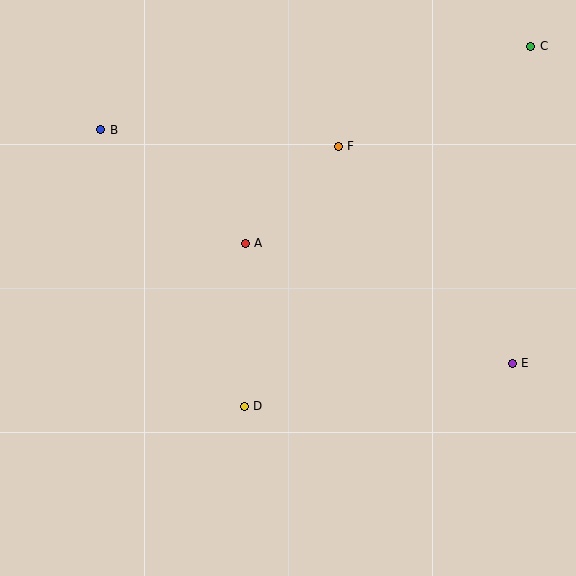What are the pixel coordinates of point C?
Point C is at (531, 46).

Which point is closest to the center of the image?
Point A at (245, 243) is closest to the center.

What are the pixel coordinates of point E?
Point E is at (512, 363).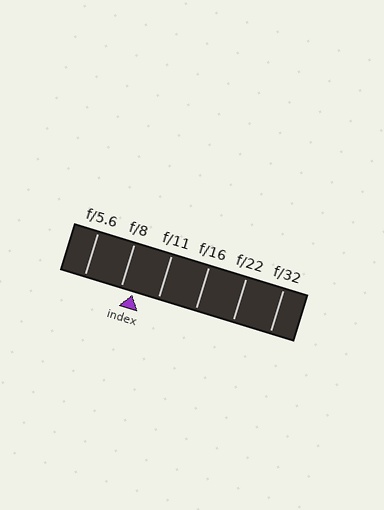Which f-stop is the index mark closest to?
The index mark is closest to f/8.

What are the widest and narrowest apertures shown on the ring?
The widest aperture shown is f/5.6 and the narrowest is f/32.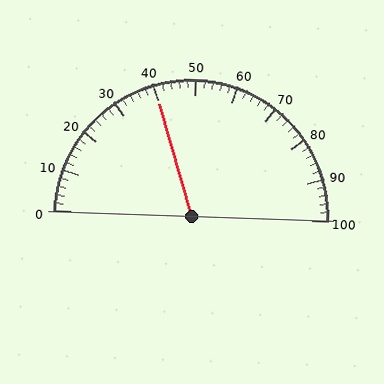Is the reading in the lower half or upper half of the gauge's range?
The reading is in the lower half of the range (0 to 100).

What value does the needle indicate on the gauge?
The needle indicates approximately 40.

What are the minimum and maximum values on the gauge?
The gauge ranges from 0 to 100.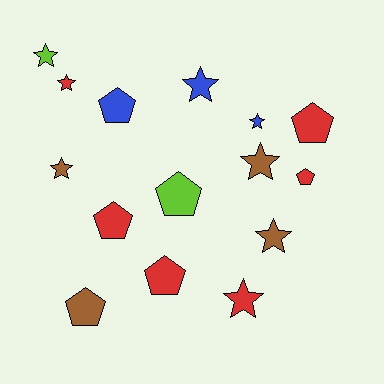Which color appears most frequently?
Red, with 6 objects.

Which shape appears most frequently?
Star, with 8 objects.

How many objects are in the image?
There are 15 objects.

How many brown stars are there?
There are 3 brown stars.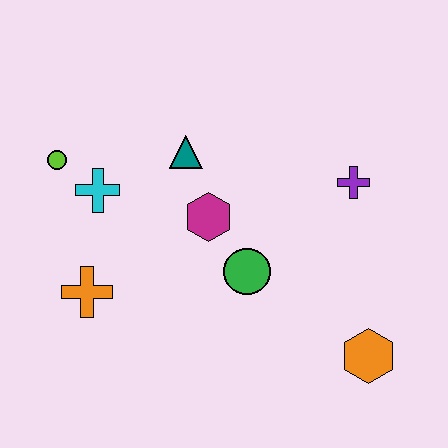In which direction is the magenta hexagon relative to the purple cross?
The magenta hexagon is to the left of the purple cross.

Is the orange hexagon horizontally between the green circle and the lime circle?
No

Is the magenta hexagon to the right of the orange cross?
Yes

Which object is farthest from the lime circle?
The orange hexagon is farthest from the lime circle.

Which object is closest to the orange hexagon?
The green circle is closest to the orange hexagon.